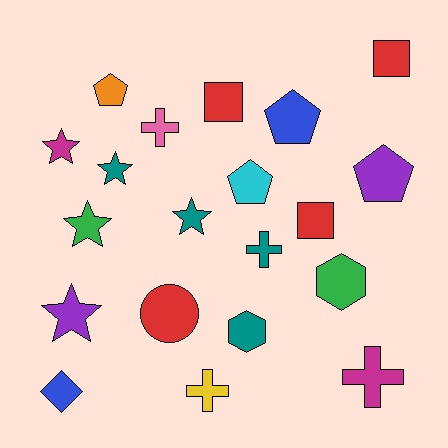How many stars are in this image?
There are 5 stars.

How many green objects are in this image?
There are 2 green objects.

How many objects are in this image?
There are 20 objects.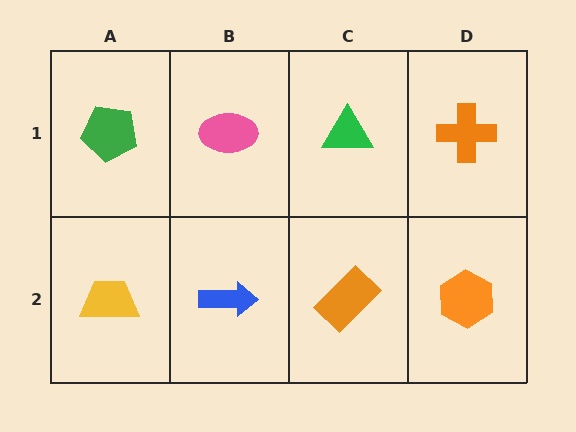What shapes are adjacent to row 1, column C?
An orange rectangle (row 2, column C), a pink ellipse (row 1, column B), an orange cross (row 1, column D).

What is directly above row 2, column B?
A pink ellipse.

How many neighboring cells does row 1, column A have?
2.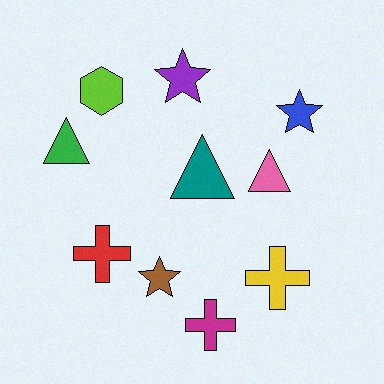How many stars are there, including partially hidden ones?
There are 3 stars.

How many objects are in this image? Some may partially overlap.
There are 10 objects.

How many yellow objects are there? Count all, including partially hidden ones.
There is 1 yellow object.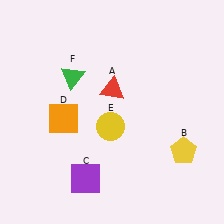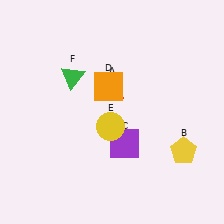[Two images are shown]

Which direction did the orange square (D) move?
The orange square (D) moved right.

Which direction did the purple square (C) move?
The purple square (C) moved right.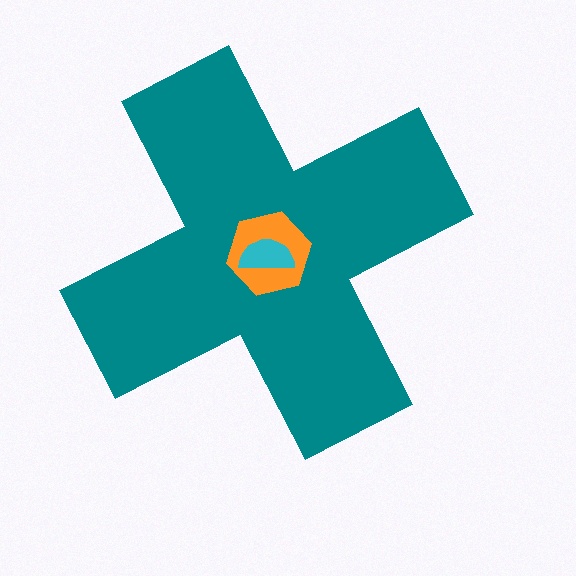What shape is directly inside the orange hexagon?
The cyan semicircle.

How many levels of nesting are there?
3.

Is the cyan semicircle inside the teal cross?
Yes.